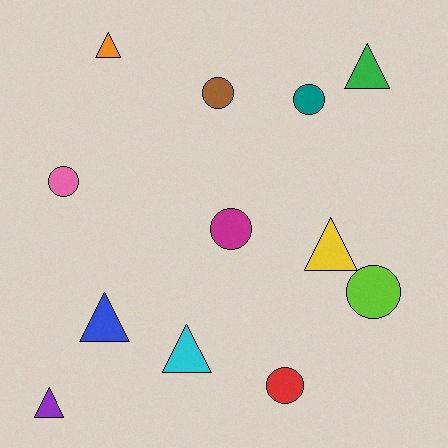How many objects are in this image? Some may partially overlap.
There are 12 objects.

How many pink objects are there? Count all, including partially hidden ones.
There is 1 pink object.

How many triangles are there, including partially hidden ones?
There are 6 triangles.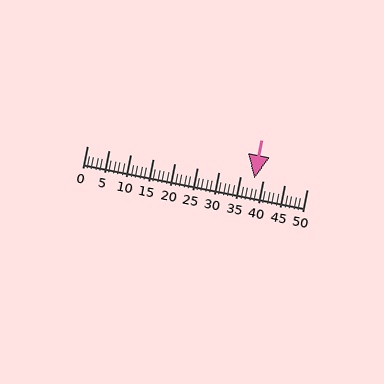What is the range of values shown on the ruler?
The ruler shows values from 0 to 50.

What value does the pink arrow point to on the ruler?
The pink arrow points to approximately 38.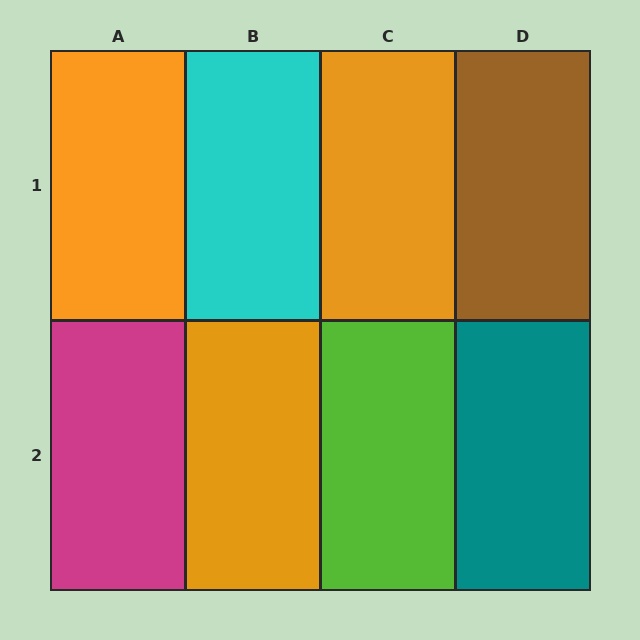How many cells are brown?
1 cell is brown.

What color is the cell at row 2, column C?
Lime.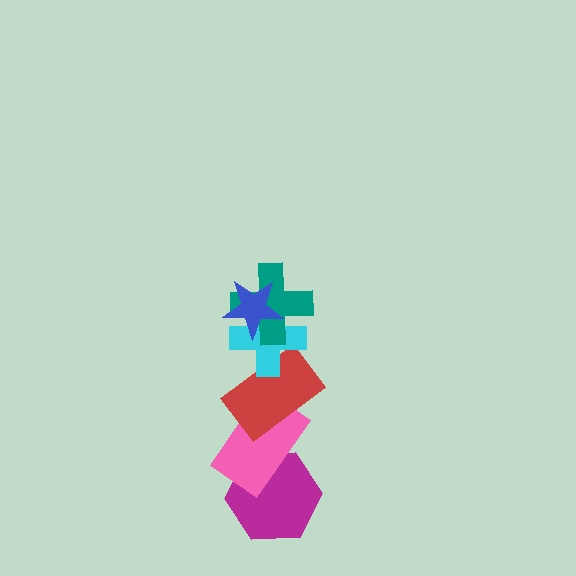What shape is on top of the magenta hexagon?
The pink rectangle is on top of the magenta hexagon.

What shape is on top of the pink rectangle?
The red rectangle is on top of the pink rectangle.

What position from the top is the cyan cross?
The cyan cross is 3rd from the top.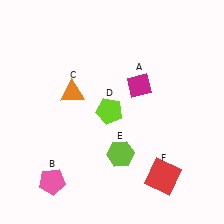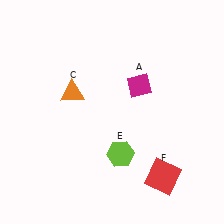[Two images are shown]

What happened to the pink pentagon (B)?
The pink pentagon (B) was removed in Image 2. It was in the bottom-left area of Image 1.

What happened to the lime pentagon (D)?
The lime pentagon (D) was removed in Image 2. It was in the top-left area of Image 1.